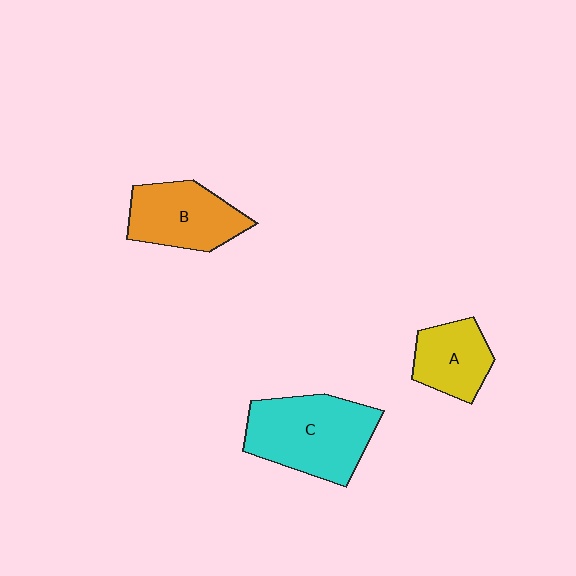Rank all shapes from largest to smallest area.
From largest to smallest: C (cyan), B (orange), A (yellow).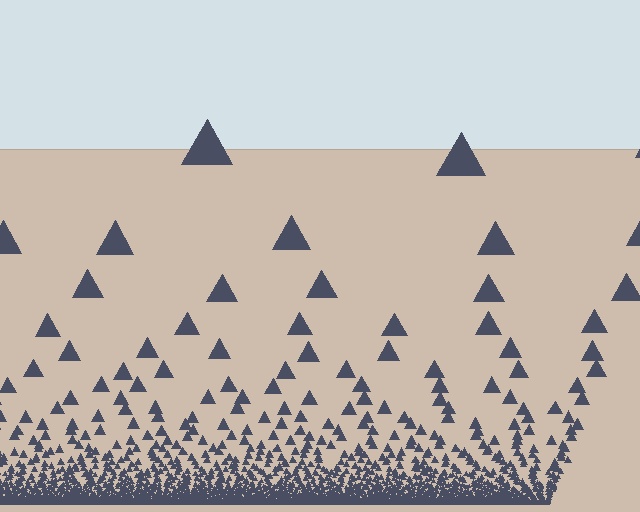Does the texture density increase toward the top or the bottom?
Density increases toward the bottom.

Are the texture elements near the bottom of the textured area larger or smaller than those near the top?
Smaller. The gradient is inverted — elements near the bottom are smaller and denser.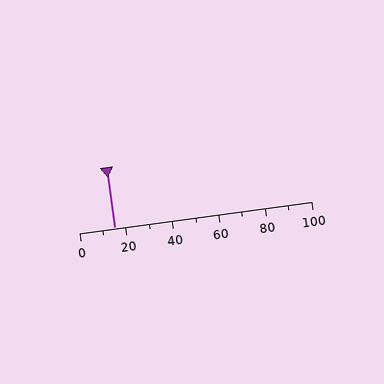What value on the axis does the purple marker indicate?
The marker indicates approximately 15.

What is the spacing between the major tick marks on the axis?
The major ticks are spaced 20 apart.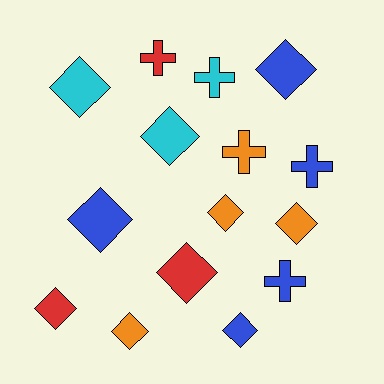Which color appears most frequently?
Blue, with 5 objects.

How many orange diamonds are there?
There are 3 orange diamonds.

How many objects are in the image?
There are 15 objects.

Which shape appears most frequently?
Diamond, with 10 objects.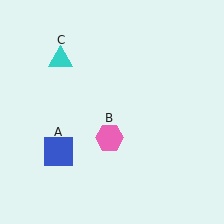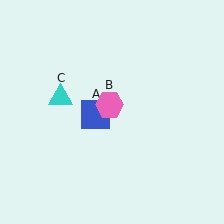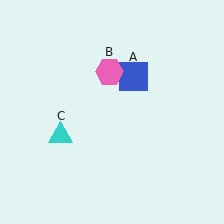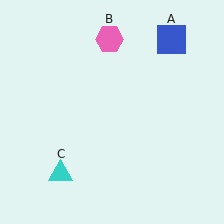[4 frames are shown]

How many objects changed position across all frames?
3 objects changed position: blue square (object A), pink hexagon (object B), cyan triangle (object C).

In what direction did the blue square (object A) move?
The blue square (object A) moved up and to the right.